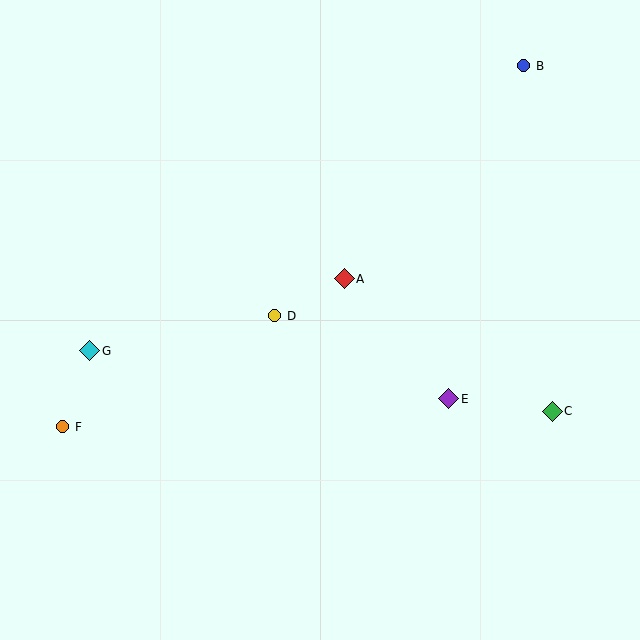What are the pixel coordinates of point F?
Point F is at (63, 427).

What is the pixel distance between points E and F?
The distance between E and F is 387 pixels.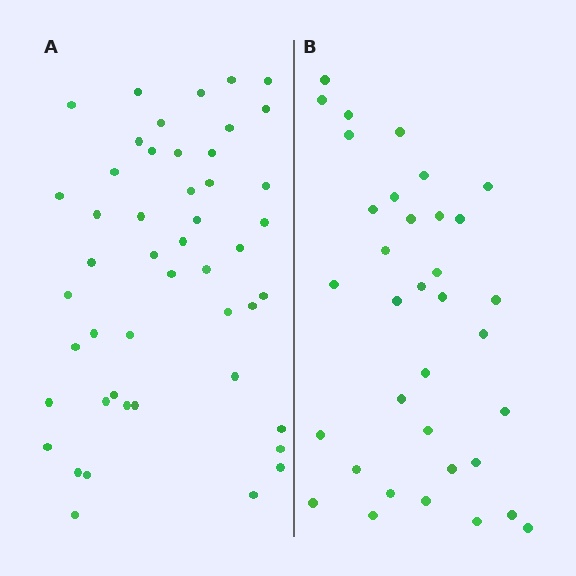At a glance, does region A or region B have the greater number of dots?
Region A (the left region) has more dots.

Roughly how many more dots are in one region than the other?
Region A has approximately 15 more dots than region B.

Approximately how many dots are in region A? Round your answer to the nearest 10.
About 50 dots. (The exact count is 48, which rounds to 50.)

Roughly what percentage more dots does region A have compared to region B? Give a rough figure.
About 35% more.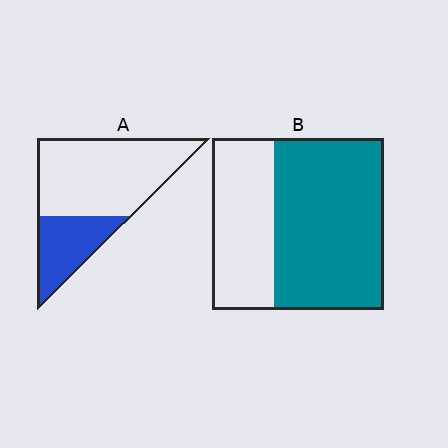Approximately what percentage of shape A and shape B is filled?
A is approximately 30% and B is approximately 65%.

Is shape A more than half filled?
No.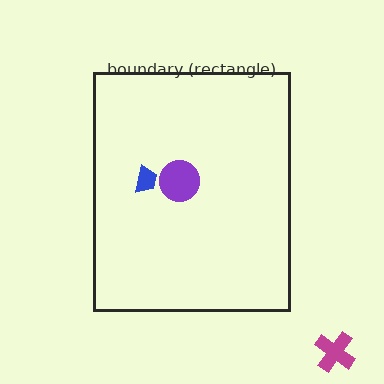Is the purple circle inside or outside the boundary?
Inside.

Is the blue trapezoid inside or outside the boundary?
Inside.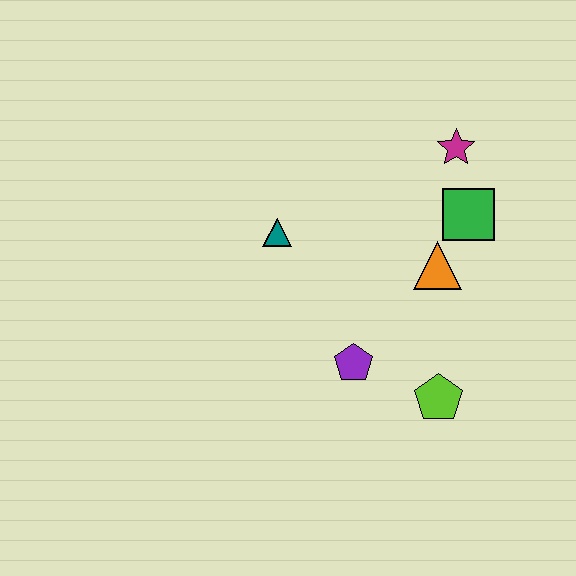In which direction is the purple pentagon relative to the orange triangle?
The purple pentagon is below the orange triangle.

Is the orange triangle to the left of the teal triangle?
No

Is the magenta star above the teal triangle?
Yes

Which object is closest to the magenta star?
The green square is closest to the magenta star.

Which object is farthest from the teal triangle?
The lime pentagon is farthest from the teal triangle.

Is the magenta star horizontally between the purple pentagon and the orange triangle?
No